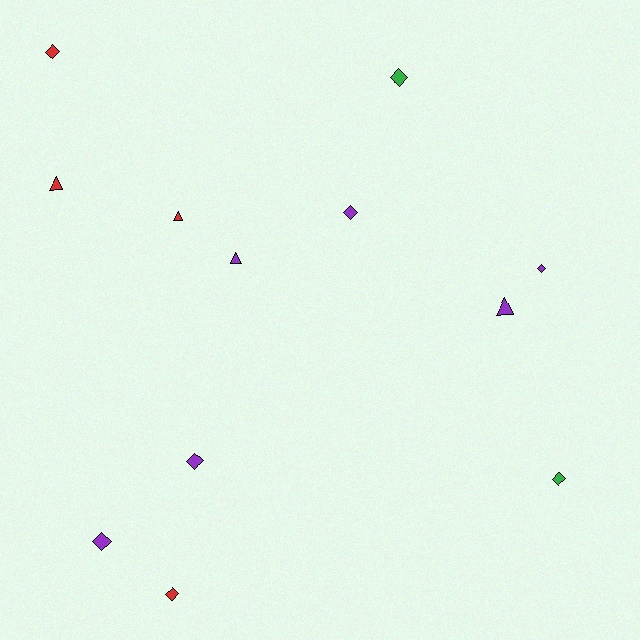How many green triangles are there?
There are no green triangles.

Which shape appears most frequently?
Diamond, with 8 objects.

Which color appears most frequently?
Purple, with 6 objects.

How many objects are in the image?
There are 12 objects.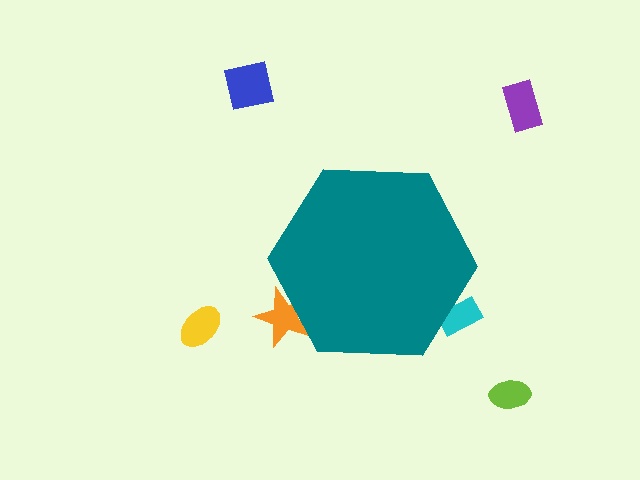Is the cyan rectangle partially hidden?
Yes, the cyan rectangle is partially hidden behind the teal hexagon.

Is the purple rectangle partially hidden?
No, the purple rectangle is fully visible.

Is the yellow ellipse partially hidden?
No, the yellow ellipse is fully visible.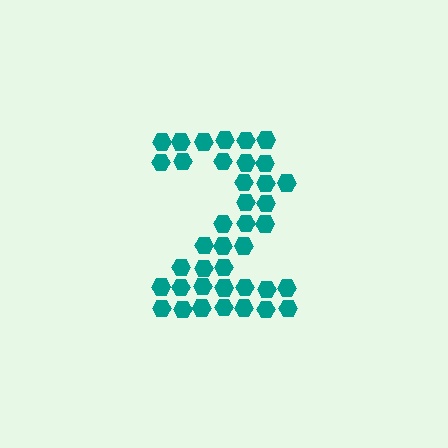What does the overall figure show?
The overall figure shows the digit 2.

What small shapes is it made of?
It is made of small hexagons.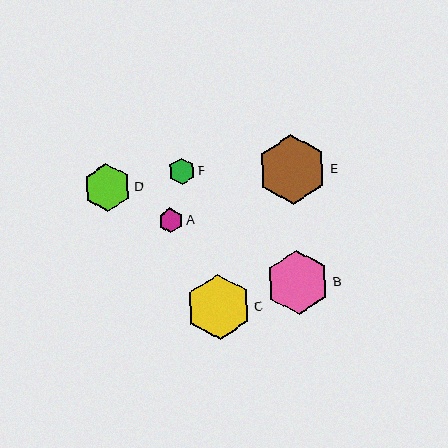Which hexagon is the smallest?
Hexagon A is the smallest with a size of approximately 25 pixels.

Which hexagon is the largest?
Hexagon E is the largest with a size of approximately 69 pixels.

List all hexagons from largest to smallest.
From largest to smallest: E, C, B, D, F, A.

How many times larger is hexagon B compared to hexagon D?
Hexagon B is approximately 1.3 times the size of hexagon D.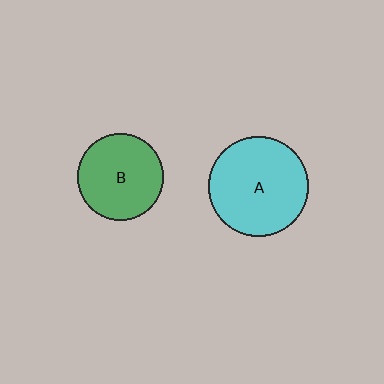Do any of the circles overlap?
No, none of the circles overlap.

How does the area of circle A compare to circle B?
Approximately 1.3 times.